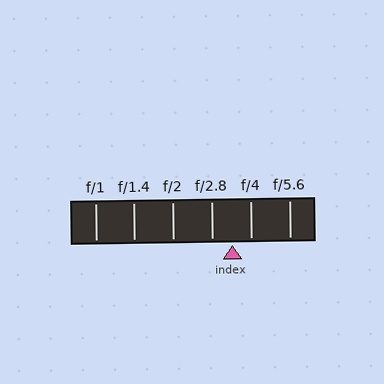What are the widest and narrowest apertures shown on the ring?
The widest aperture shown is f/1 and the narrowest is f/5.6.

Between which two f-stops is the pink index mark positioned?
The index mark is between f/2.8 and f/4.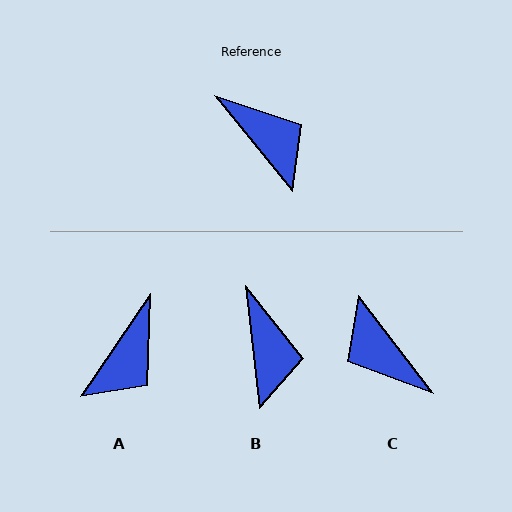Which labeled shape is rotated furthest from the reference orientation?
C, about 178 degrees away.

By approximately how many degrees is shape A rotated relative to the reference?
Approximately 74 degrees clockwise.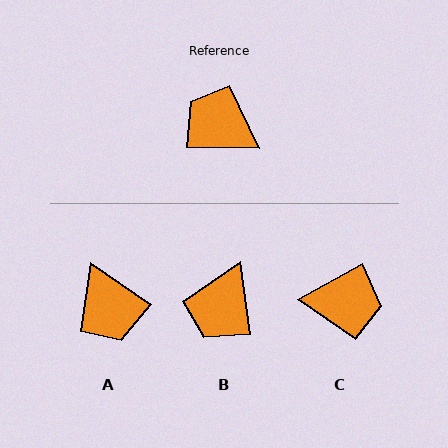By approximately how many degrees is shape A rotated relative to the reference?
Approximately 145 degrees counter-clockwise.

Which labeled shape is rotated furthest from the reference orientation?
C, about 151 degrees away.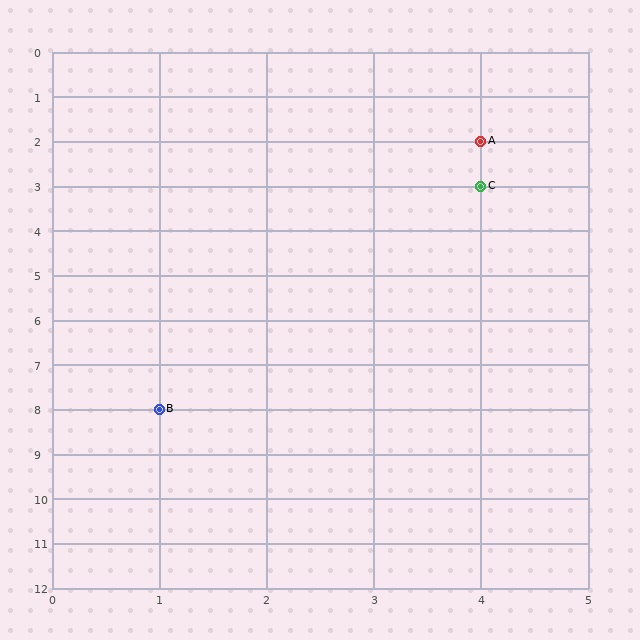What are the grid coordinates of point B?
Point B is at grid coordinates (1, 8).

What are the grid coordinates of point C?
Point C is at grid coordinates (4, 3).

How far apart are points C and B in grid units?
Points C and B are 3 columns and 5 rows apart (about 5.8 grid units diagonally).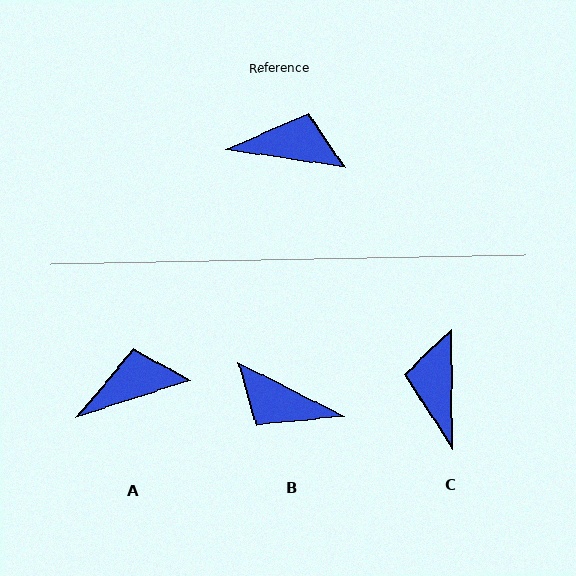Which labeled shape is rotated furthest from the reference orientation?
B, about 162 degrees away.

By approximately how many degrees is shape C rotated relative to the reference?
Approximately 99 degrees counter-clockwise.